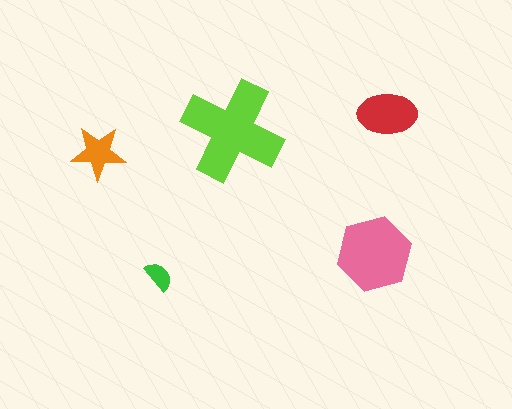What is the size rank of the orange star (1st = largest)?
4th.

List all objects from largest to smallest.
The lime cross, the pink hexagon, the red ellipse, the orange star, the green semicircle.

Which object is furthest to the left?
The orange star is leftmost.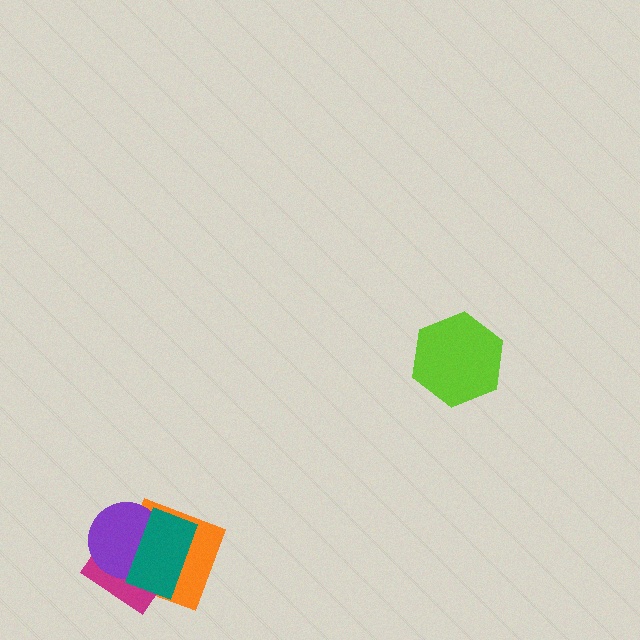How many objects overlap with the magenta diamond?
3 objects overlap with the magenta diamond.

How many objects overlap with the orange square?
3 objects overlap with the orange square.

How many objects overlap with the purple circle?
3 objects overlap with the purple circle.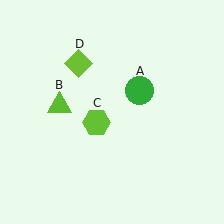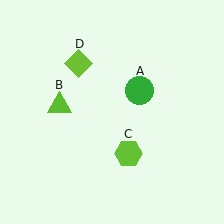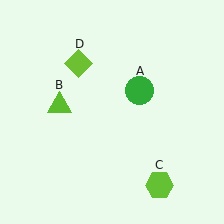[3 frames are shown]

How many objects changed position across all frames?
1 object changed position: lime hexagon (object C).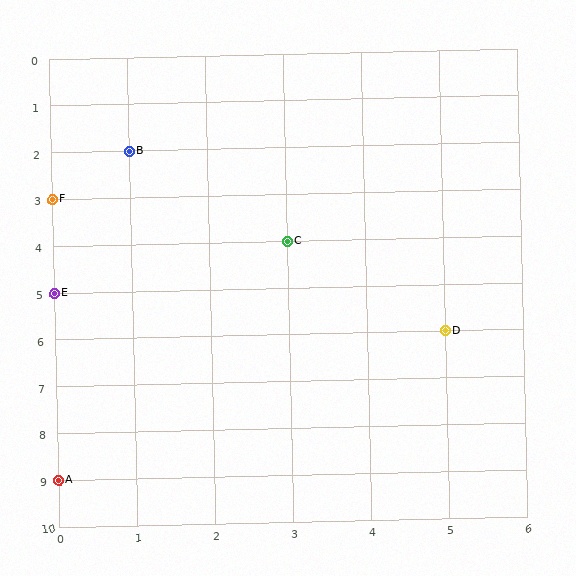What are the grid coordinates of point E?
Point E is at grid coordinates (0, 5).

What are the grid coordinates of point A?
Point A is at grid coordinates (0, 9).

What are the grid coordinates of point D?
Point D is at grid coordinates (5, 6).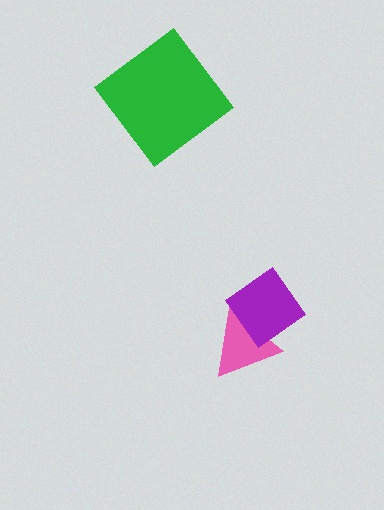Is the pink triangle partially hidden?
Yes, it is partially covered by another shape.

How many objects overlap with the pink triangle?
1 object overlaps with the pink triangle.